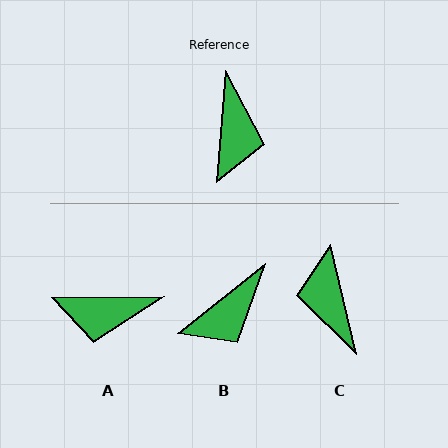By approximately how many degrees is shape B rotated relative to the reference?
Approximately 47 degrees clockwise.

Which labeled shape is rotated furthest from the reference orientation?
C, about 162 degrees away.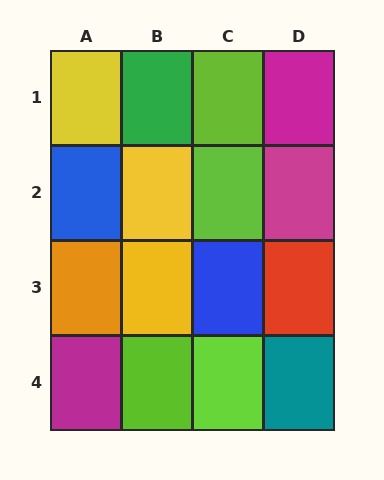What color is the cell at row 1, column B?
Green.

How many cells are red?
1 cell is red.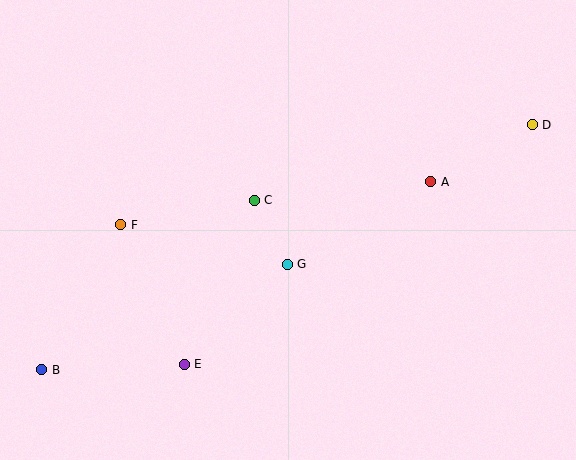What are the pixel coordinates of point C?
Point C is at (254, 200).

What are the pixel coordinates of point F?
Point F is at (121, 225).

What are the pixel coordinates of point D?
Point D is at (532, 125).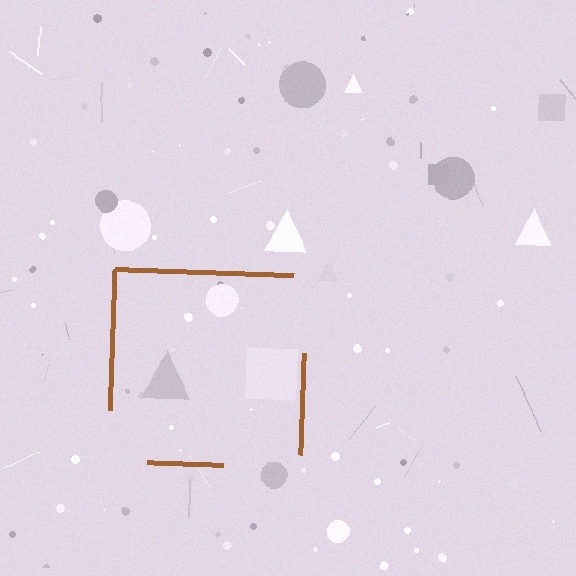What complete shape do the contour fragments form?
The contour fragments form a square.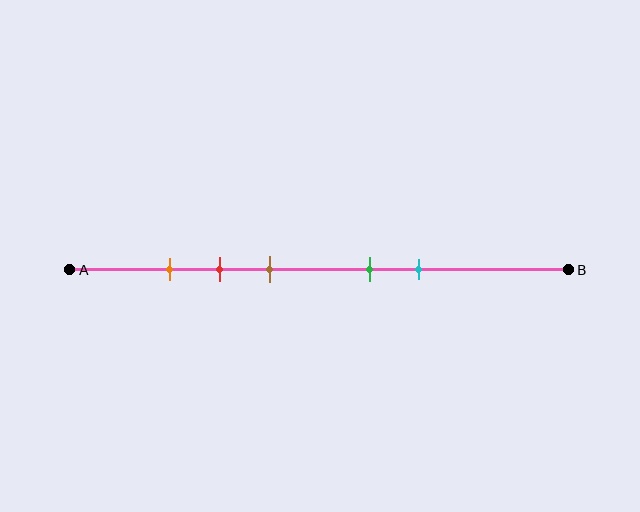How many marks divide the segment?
There are 5 marks dividing the segment.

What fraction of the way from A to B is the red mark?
The red mark is approximately 30% (0.3) of the way from A to B.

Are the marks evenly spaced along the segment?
No, the marks are not evenly spaced.